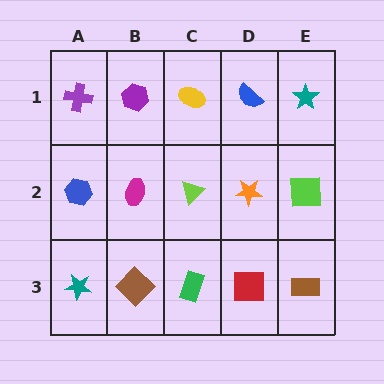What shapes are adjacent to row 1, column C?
A lime triangle (row 2, column C), a purple hexagon (row 1, column B), a blue semicircle (row 1, column D).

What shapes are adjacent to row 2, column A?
A purple cross (row 1, column A), a teal star (row 3, column A), a magenta ellipse (row 2, column B).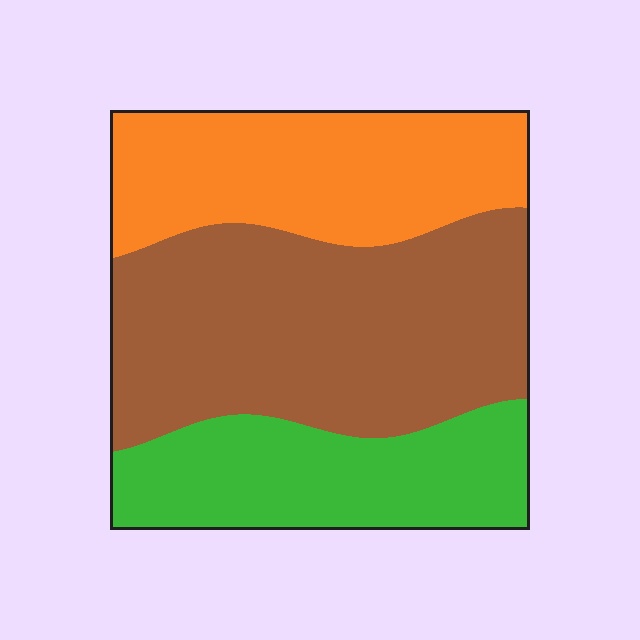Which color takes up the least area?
Green, at roughly 25%.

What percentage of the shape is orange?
Orange covers 29% of the shape.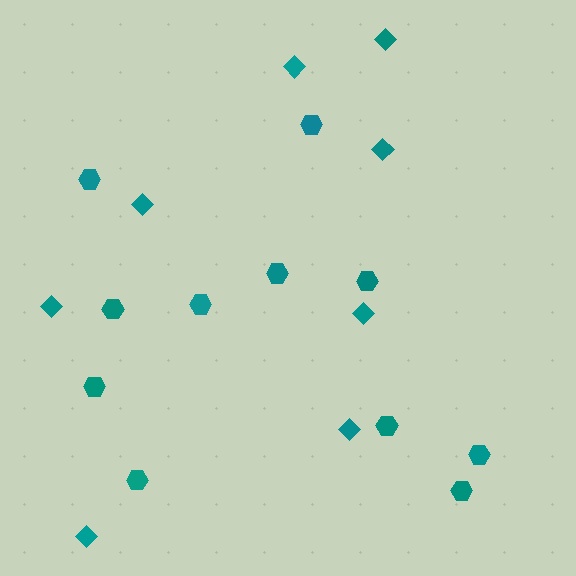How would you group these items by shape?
There are 2 groups: one group of diamonds (8) and one group of hexagons (11).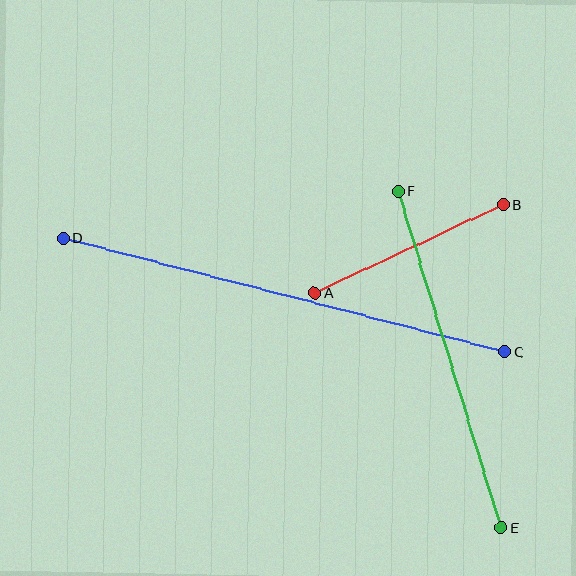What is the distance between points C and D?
The distance is approximately 456 pixels.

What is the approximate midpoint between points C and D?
The midpoint is at approximately (284, 295) pixels.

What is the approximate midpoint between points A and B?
The midpoint is at approximately (409, 249) pixels.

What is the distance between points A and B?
The distance is approximately 208 pixels.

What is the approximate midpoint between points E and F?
The midpoint is at approximately (450, 360) pixels.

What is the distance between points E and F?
The distance is approximately 352 pixels.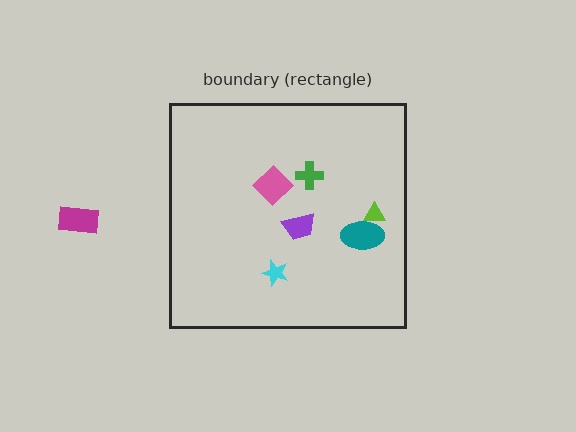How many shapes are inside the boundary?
6 inside, 1 outside.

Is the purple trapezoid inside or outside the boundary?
Inside.